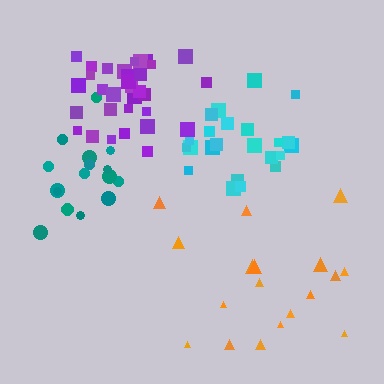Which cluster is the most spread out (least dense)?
Orange.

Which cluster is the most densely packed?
Purple.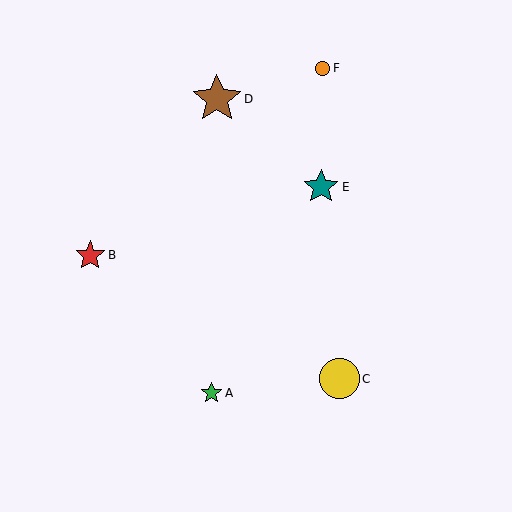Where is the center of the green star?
The center of the green star is at (211, 393).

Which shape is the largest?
The brown star (labeled D) is the largest.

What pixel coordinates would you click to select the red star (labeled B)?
Click at (90, 255) to select the red star B.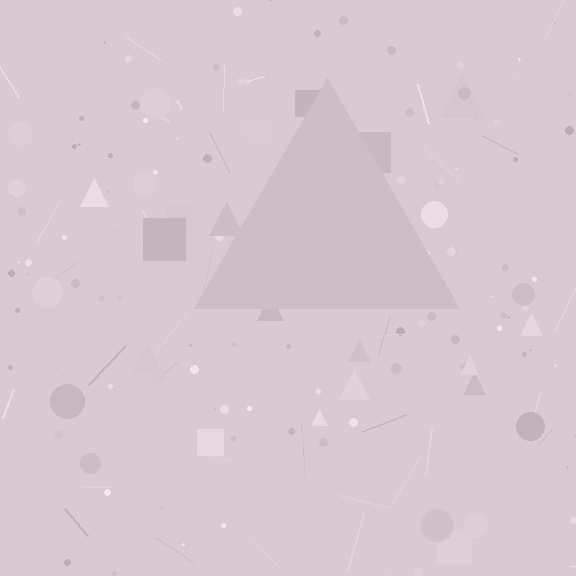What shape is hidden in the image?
A triangle is hidden in the image.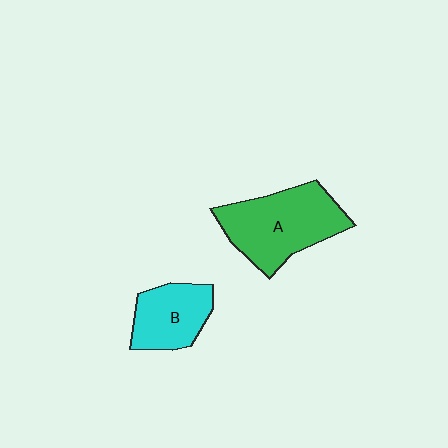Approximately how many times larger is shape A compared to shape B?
Approximately 1.6 times.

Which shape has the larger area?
Shape A (green).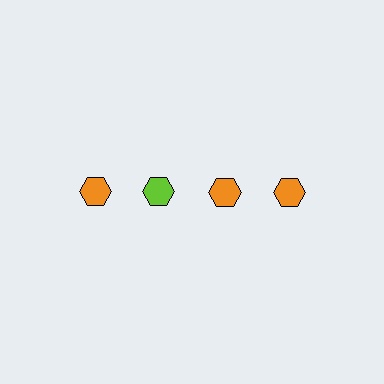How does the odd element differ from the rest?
It has a different color: lime instead of orange.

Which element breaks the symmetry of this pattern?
The lime hexagon in the top row, second from left column breaks the symmetry. All other shapes are orange hexagons.